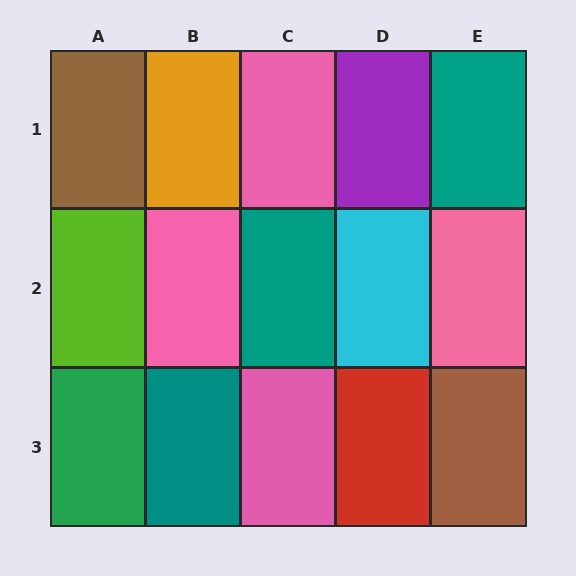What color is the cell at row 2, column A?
Lime.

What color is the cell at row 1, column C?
Pink.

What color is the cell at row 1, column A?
Brown.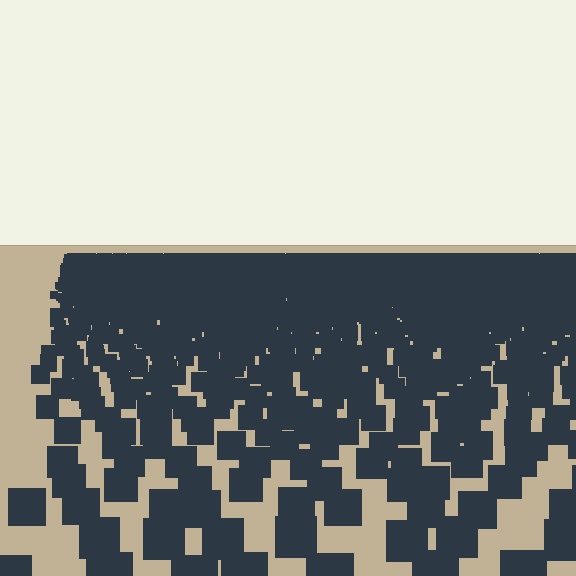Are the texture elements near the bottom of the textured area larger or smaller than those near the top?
Larger. Near the bottom, elements are closer to the viewer and appear at a bigger on-screen size.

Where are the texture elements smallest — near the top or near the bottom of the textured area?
Near the top.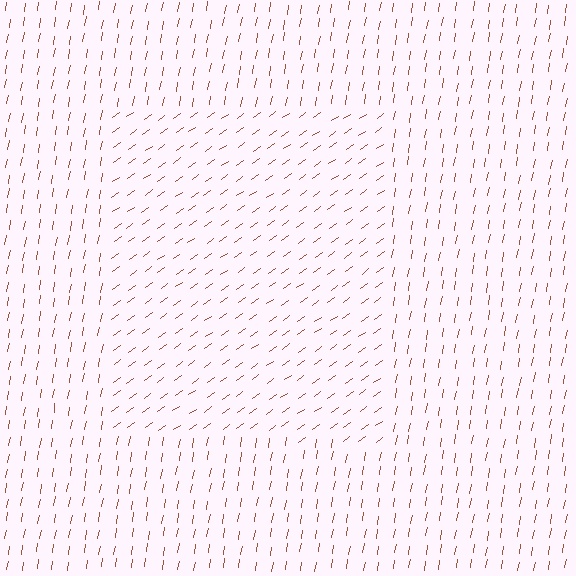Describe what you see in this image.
The image is filled with small brown line segments. A rectangle region in the image has lines oriented differently from the surrounding lines, creating a visible texture boundary.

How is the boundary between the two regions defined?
The boundary is defined purely by a change in line orientation (approximately 45 degrees difference). All lines are the same color and thickness.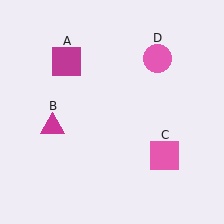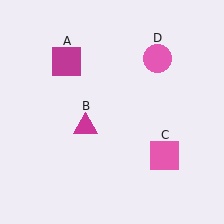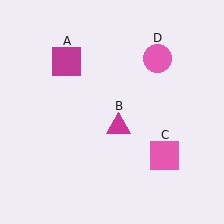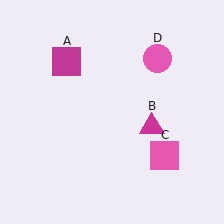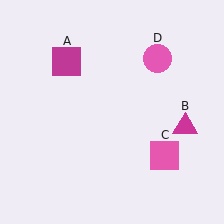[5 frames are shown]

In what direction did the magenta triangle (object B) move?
The magenta triangle (object B) moved right.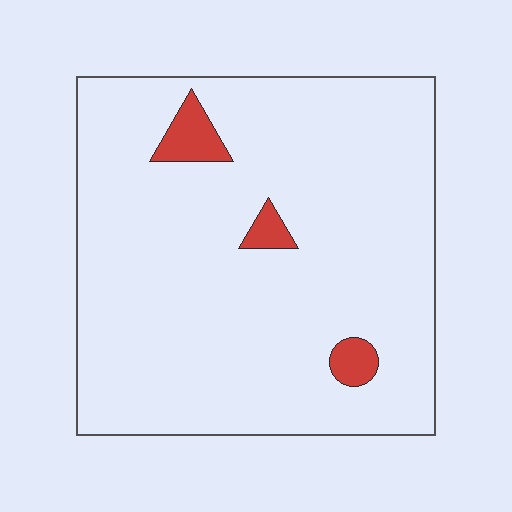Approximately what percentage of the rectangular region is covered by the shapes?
Approximately 5%.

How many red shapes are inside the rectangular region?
3.